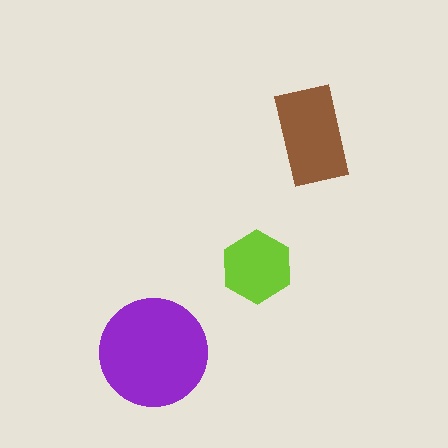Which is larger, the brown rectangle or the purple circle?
The purple circle.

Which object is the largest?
The purple circle.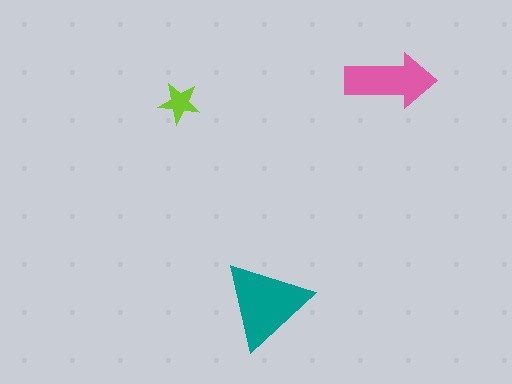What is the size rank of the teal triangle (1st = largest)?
1st.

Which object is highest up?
The pink arrow is topmost.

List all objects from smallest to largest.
The lime star, the pink arrow, the teal triangle.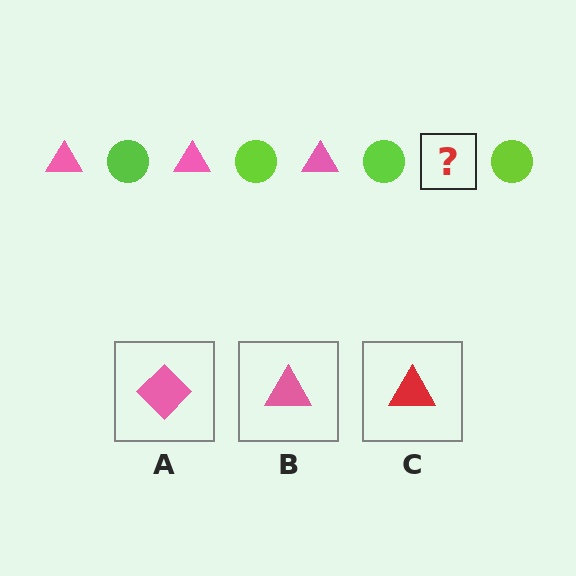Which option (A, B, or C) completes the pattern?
B.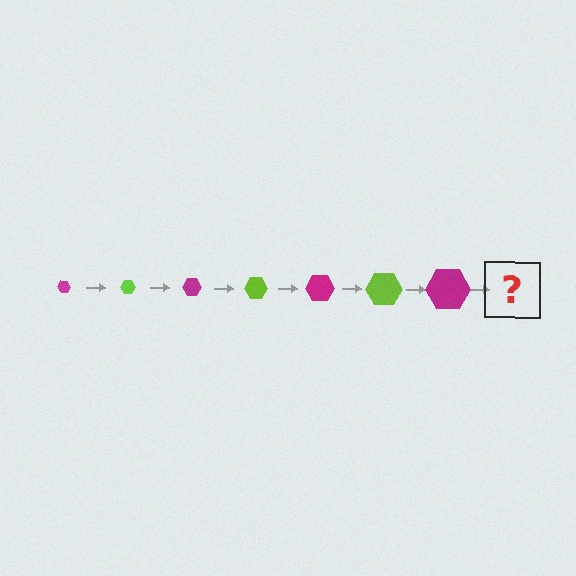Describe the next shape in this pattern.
It should be a lime hexagon, larger than the previous one.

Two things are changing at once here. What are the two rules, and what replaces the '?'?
The two rules are that the hexagon grows larger each step and the color cycles through magenta and lime. The '?' should be a lime hexagon, larger than the previous one.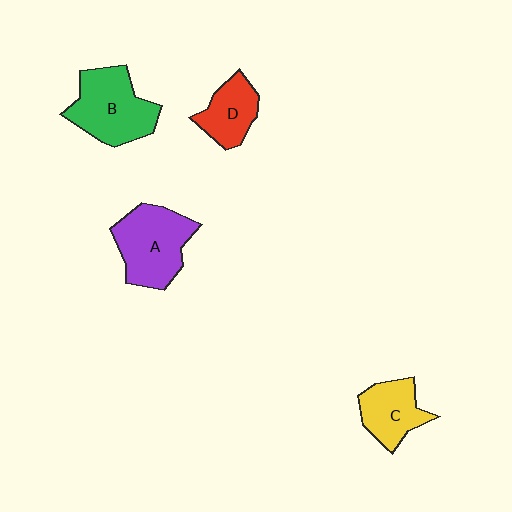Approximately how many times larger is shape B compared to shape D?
Approximately 1.6 times.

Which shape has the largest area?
Shape A (purple).